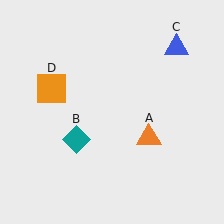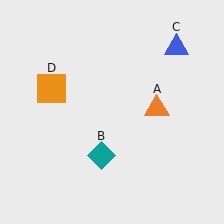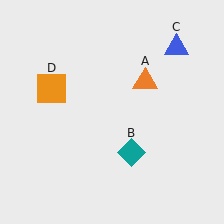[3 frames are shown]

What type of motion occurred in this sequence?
The orange triangle (object A), teal diamond (object B) rotated counterclockwise around the center of the scene.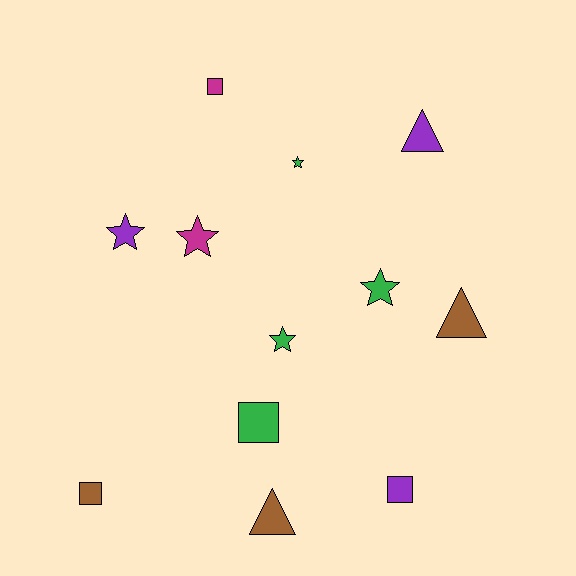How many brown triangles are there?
There are 2 brown triangles.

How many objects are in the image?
There are 12 objects.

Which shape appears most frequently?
Star, with 5 objects.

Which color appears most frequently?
Green, with 4 objects.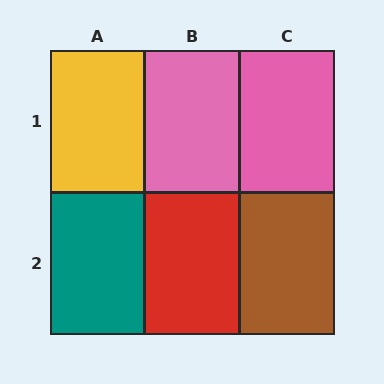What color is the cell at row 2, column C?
Brown.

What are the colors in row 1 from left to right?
Yellow, pink, pink.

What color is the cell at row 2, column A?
Teal.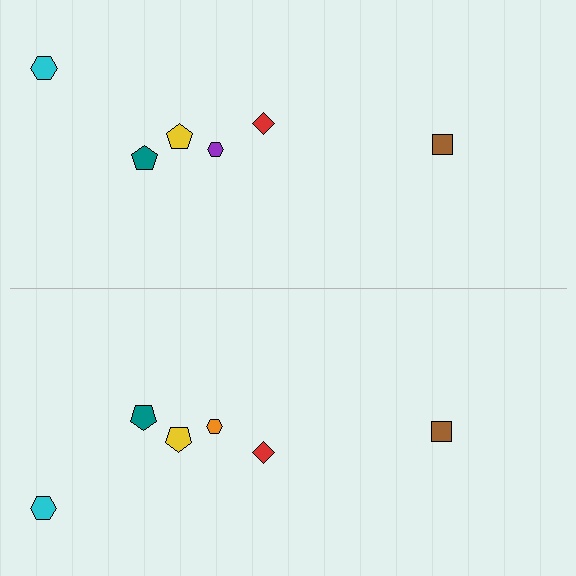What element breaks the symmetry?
The orange hexagon on the bottom side breaks the symmetry — its mirror counterpart is purple.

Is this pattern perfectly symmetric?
No, the pattern is not perfectly symmetric. The orange hexagon on the bottom side breaks the symmetry — its mirror counterpart is purple.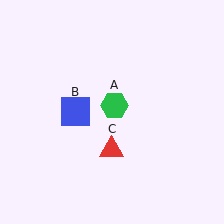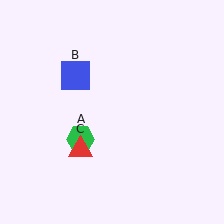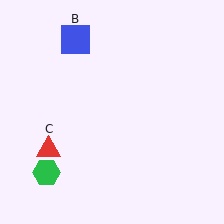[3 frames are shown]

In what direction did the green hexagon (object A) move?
The green hexagon (object A) moved down and to the left.